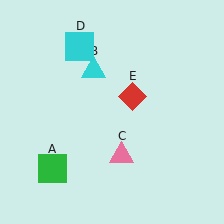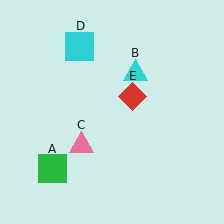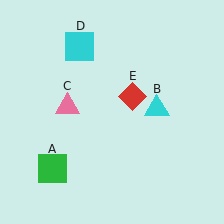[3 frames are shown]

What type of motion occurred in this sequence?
The cyan triangle (object B), pink triangle (object C) rotated clockwise around the center of the scene.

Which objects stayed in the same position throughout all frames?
Green square (object A) and cyan square (object D) and red diamond (object E) remained stationary.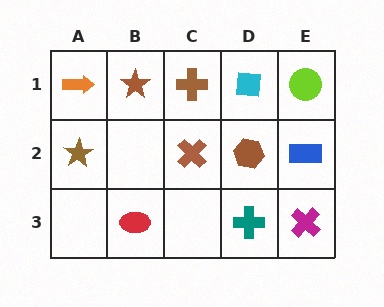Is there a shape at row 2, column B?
No, that cell is empty.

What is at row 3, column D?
A teal cross.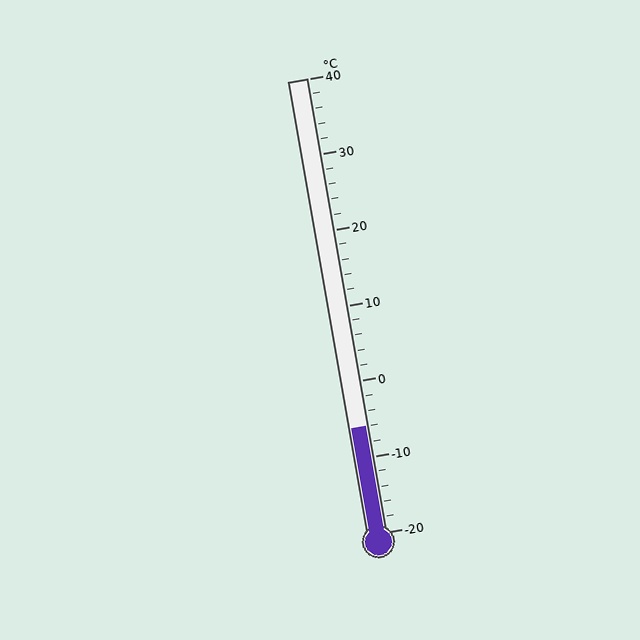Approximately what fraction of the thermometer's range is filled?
The thermometer is filled to approximately 25% of its range.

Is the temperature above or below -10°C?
The temperature is above -10°C.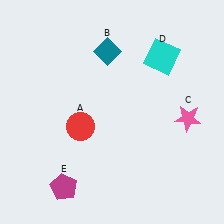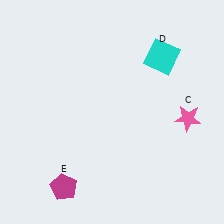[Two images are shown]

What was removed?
The teal diamond (B), the red circle (A) were removed in Image 2.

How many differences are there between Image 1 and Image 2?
There are 2 differences between the two images.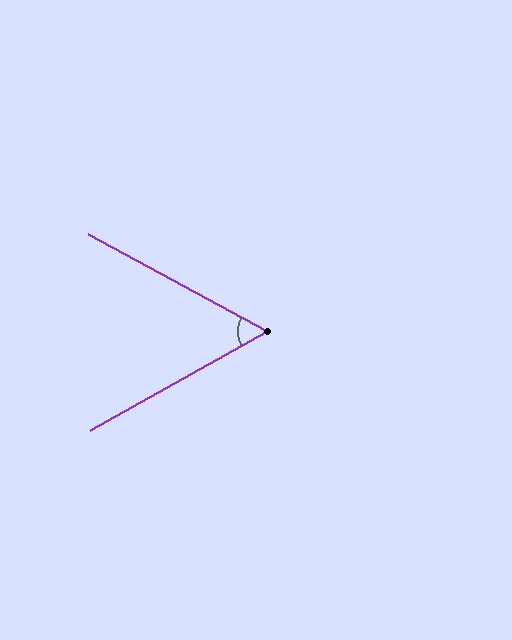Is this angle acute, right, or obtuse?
It is acute.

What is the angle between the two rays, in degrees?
Approximately 58 degrees.